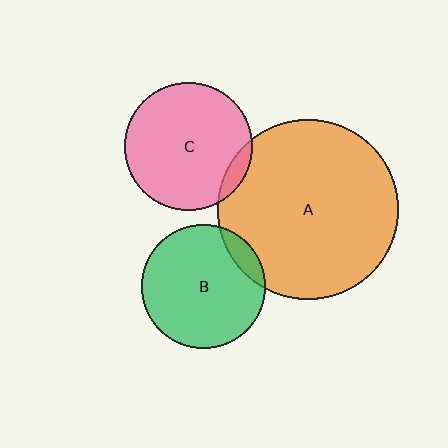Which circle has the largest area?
Circle A (orange).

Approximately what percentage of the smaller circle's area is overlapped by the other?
Approximately 10%.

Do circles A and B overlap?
Yes.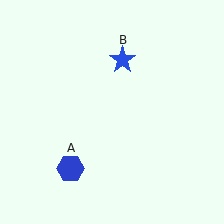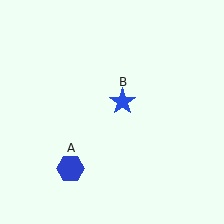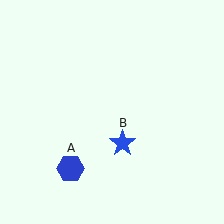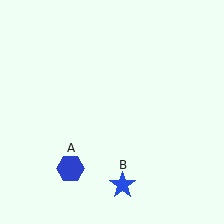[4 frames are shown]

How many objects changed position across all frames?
1 object changed position: blue star (object B).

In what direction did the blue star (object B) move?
The blue star (object B) moved down.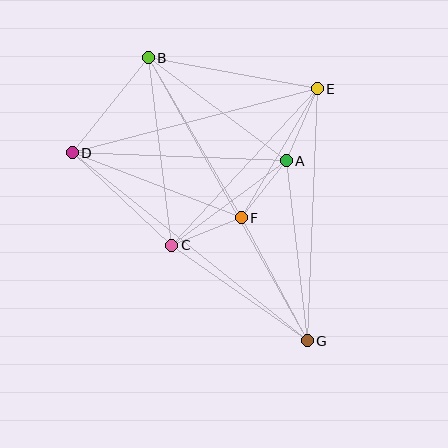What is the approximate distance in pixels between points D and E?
The distance between D and E is approximately 253 pixels.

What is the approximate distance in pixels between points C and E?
The distance between C and E is approximately 214 pixels.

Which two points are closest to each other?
Points A and F are closest to each other.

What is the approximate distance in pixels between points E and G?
The distance between E and G is approximately 252 pixels.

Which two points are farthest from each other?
Points B and G are farthest from each other.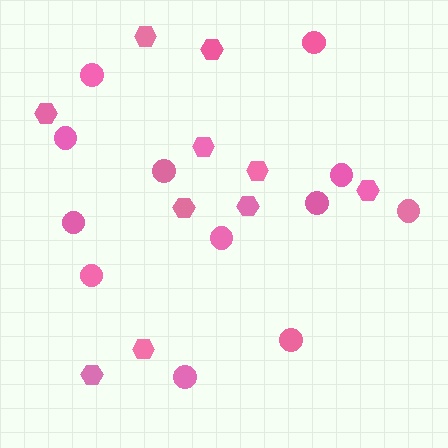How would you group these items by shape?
There are 2 groups: one group of circles (12) and one group of hexagons (10).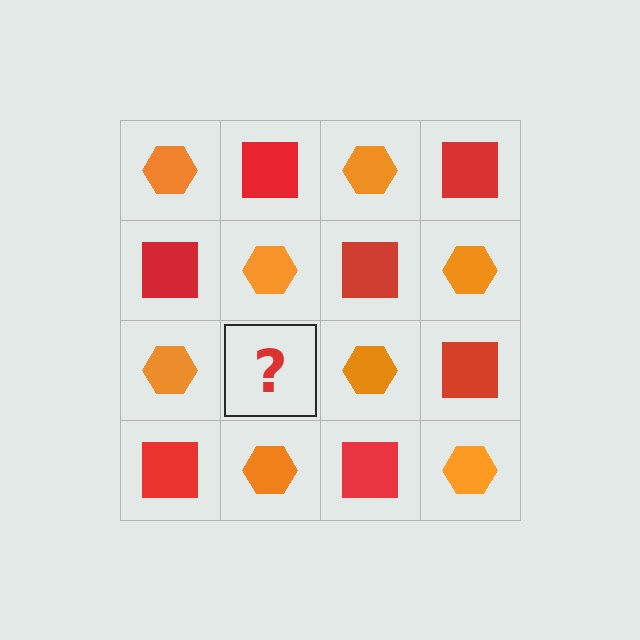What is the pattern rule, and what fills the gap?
The rule is that it alternates orange hexagon and red square in a checkerboard pattern. The gap should be filled with a red square.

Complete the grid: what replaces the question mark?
The question mark should be replaced with a red square.